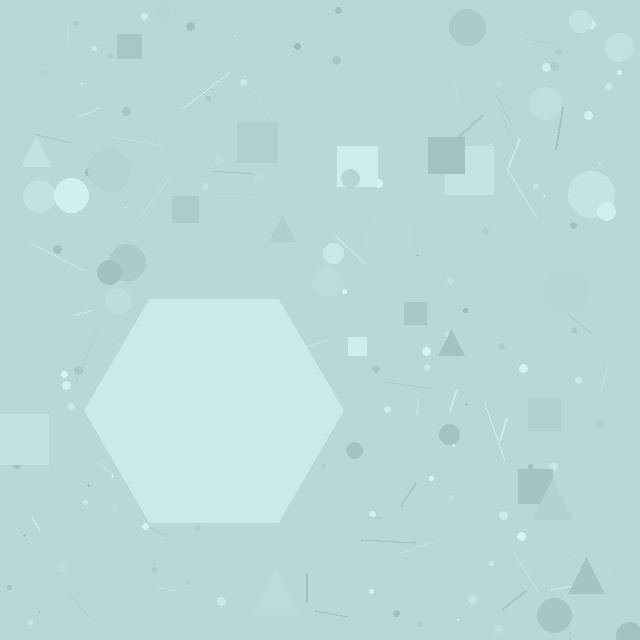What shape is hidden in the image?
A hexagon is hidden in the image.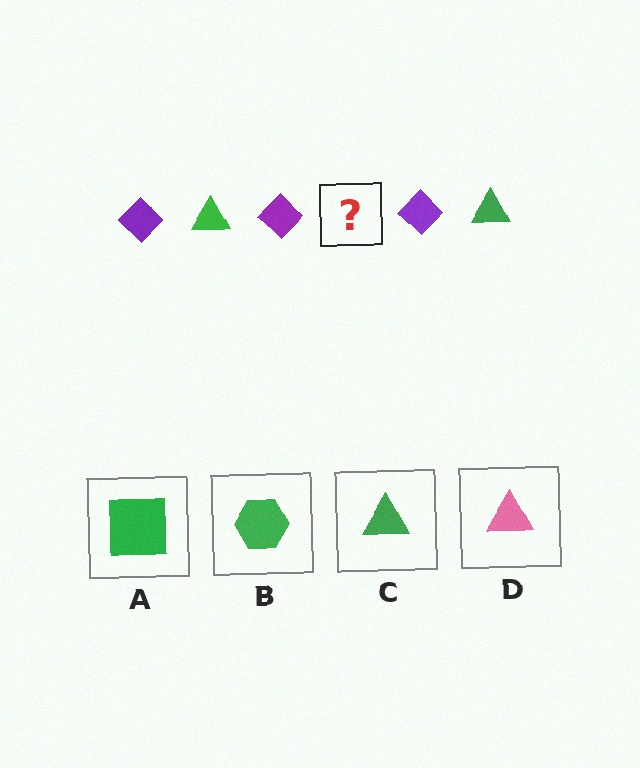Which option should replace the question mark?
Option C.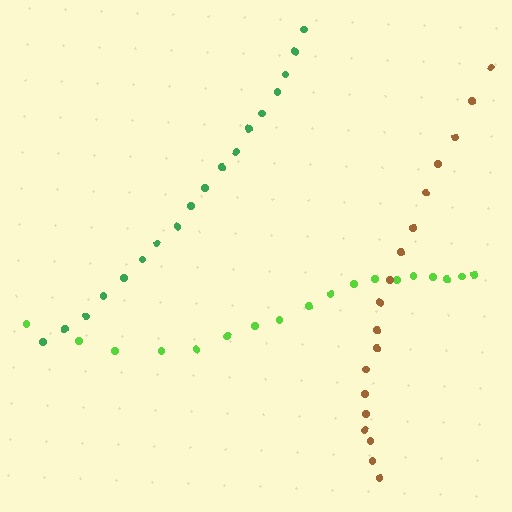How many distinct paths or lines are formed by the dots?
There are 3 distinct paths.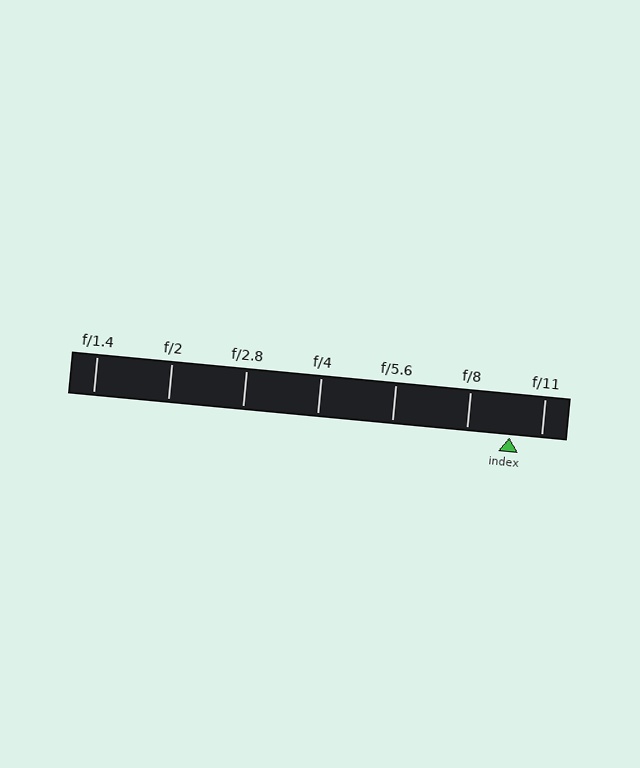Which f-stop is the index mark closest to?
The index mark is closest to f/11.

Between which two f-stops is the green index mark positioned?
The index mark is between f/8 and f/11.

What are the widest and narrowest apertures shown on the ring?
The widest aperture shown is f/1.4 and the narrowest is f/11.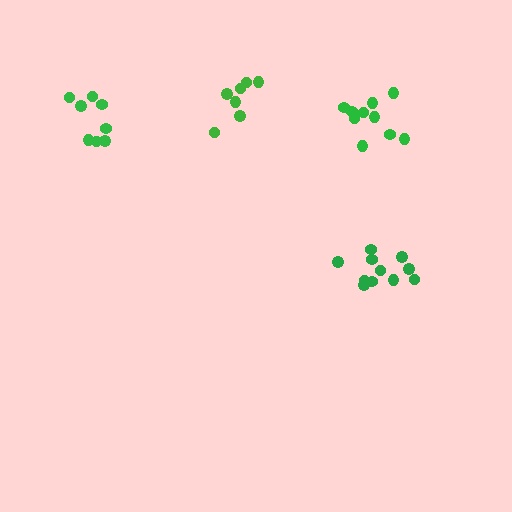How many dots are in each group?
Group 1: 7 dots, Group 2: 11 dots, Group 3: 8 dots, Group 4: 10 dots (36 total).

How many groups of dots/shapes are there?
There are 4 groups.